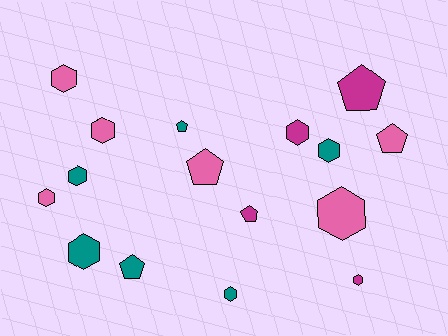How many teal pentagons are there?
There are 2 teal pentagons.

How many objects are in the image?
There are 16 objects.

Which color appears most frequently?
Pink, with 6 objects.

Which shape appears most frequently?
Hexagon, with 10 objects.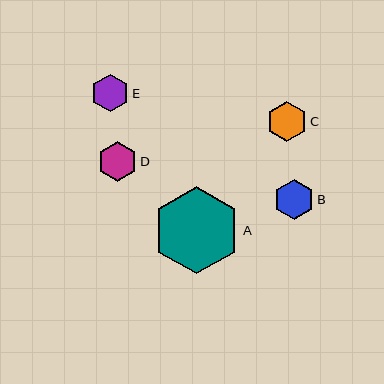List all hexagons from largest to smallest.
From largest to smallest: A, C, B, D, E.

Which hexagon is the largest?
Hexagon A is the largest with a size of approximately 87 pixels.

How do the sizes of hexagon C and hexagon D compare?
Hexagon C and hexagon D are approximately the same size.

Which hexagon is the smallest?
Hexagon E is the smallest with a size of approximately 38 pixels.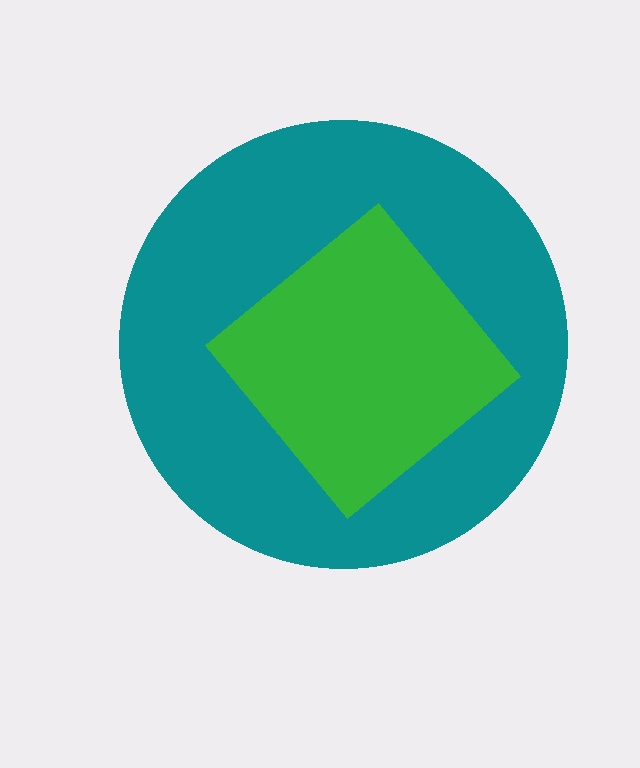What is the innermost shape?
The green diamond.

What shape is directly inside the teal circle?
The green diamond.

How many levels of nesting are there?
2.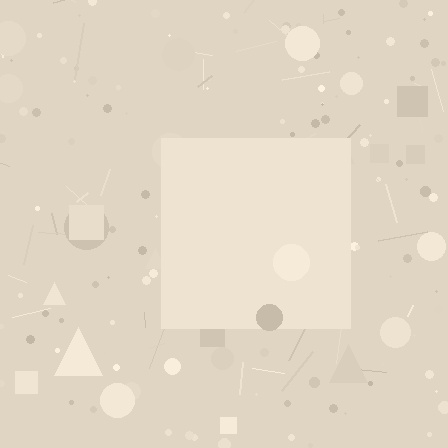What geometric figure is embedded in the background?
A square is embedded in the background.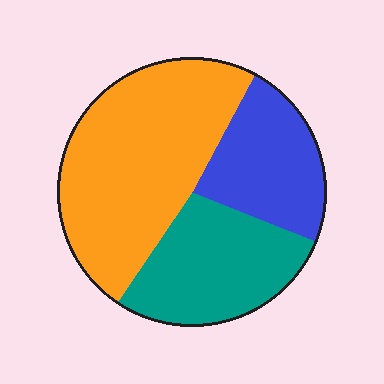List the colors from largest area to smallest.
From largest to smallest: orange, teal, blue.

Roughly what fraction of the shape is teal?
Teal takes up about one quarter (1/4) of the shape.